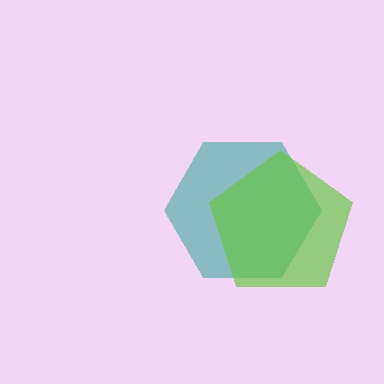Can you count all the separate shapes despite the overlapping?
Yes, there are 2 separate shapes.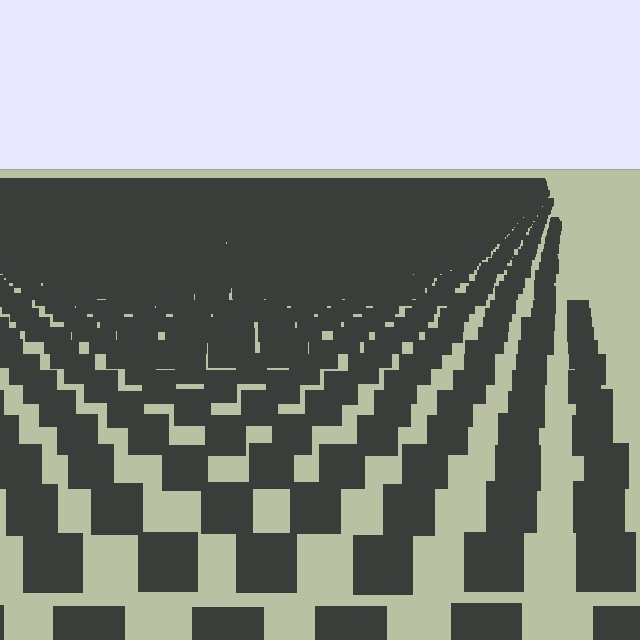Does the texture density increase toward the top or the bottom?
Density increases toward the top.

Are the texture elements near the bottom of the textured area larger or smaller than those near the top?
Larger. Near the bottom, elements are closer to the viewer and appear at a bigger on-screen size.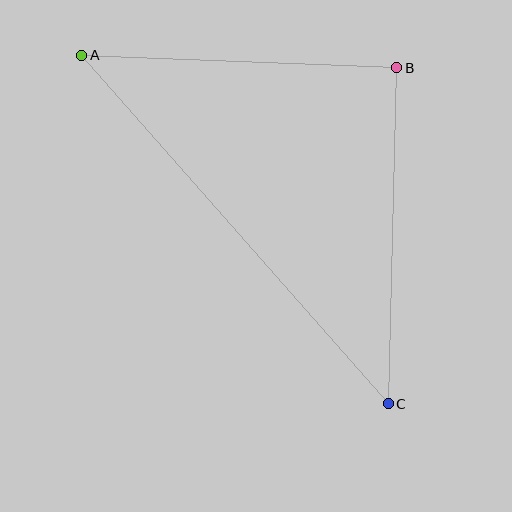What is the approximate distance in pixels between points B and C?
The distance between B and C is approximately 336 pixels.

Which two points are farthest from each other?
Points A and C are farthest from each other.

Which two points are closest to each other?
Points A and B are closest to each other.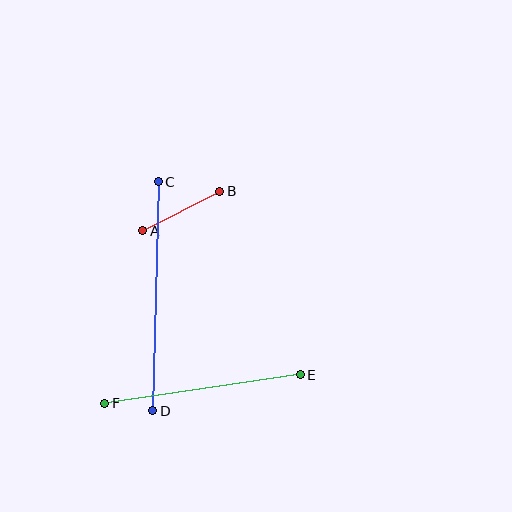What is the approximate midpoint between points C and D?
The midpoint is at approximately (155, 296) pixels.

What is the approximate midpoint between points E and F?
The midpoint is at approximately (202, 389) pixels.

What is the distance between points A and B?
The distance is approximately 87 pixels.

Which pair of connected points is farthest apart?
Points C and D are farthest apart.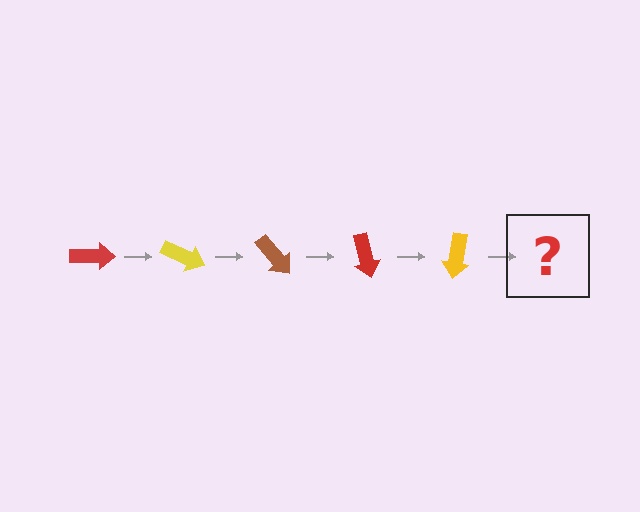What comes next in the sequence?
The next element should be a brown arrow, rotated 125 degrees from the start.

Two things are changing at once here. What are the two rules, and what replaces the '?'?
The two rules are that it rotates 25 degrees each step and the color cycles through red, yellow, and brown. The '?' should be a brown arrow, rotated 125 degrees from the start.